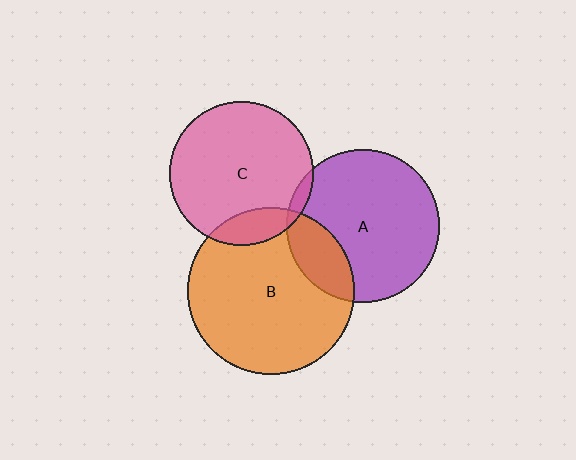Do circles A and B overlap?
Yes.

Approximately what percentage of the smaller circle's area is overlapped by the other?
Approximately 20%.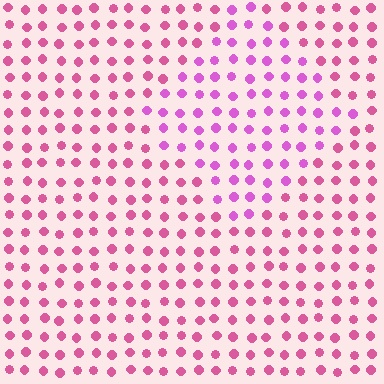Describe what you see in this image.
The image is filled with small pink elements in a uniform arrangement. A diamond-shaped region is visible where the elements are tinted to a slightly different hue, forming a subtle color boundary.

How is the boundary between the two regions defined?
The boundary is defined purely by a slight shift in hue (about 26 degrees). Spacing, size, and orientation are identical on both sides.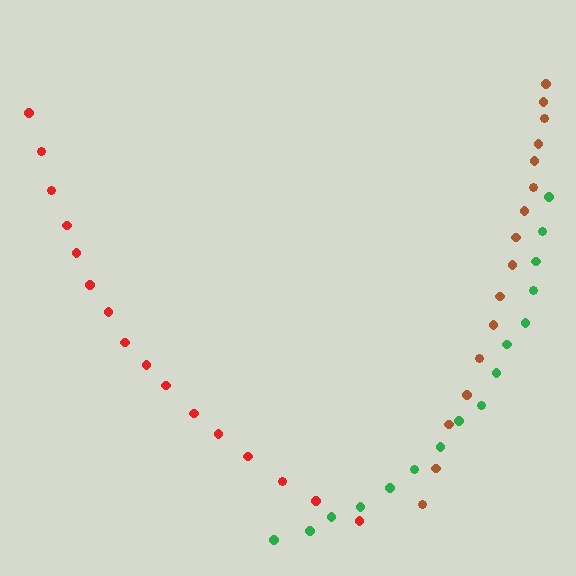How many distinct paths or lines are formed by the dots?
There are 3 distinct paths.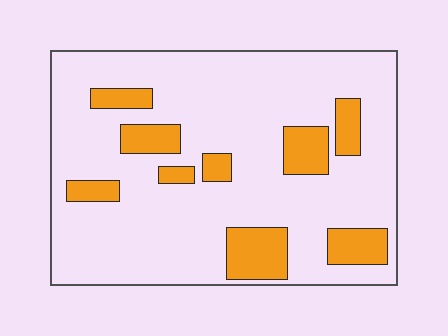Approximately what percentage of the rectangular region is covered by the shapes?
Approximately 20%.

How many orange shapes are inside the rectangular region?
9.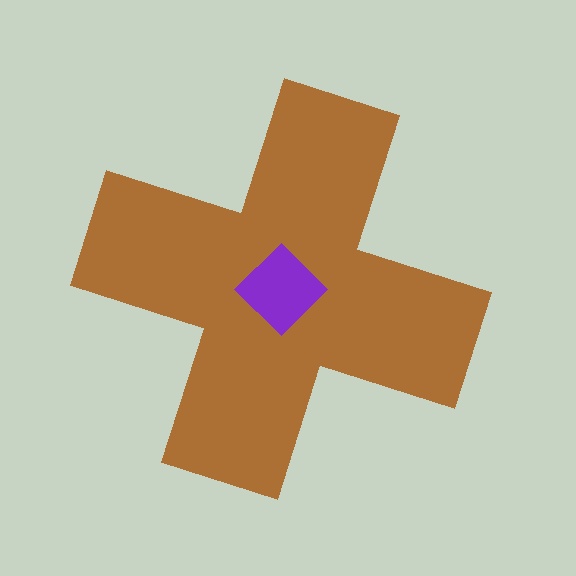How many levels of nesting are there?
2.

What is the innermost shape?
The purple diamond.